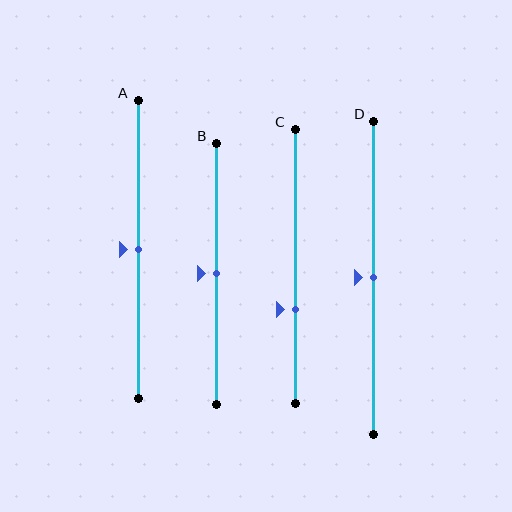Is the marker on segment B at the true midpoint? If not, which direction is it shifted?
Yes, the marker on segment B is at the true midpoint.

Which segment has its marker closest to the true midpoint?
Segment A has its marker closest to the true midpoint.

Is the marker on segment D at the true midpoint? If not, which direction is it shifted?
Yes, the marker on segment D is at the true midpoint.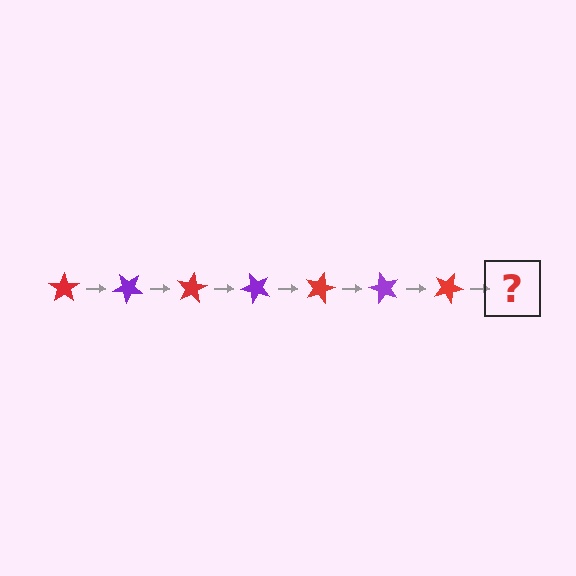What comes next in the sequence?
The next element should be a purple star, rotated 280 degrees from the start.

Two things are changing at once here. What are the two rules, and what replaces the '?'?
The two rules are that it rotates 40 degrees each step and the color cycles through red and purple. The '?' should be a purple star, rotated 280 degrees from the start.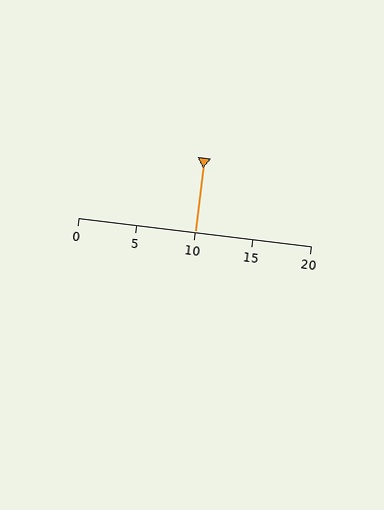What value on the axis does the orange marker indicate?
The marker indicates approximately 10.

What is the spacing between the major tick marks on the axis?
The major ticks are spaced 5 apart.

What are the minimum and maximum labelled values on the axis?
The axis runs from 0 to 20.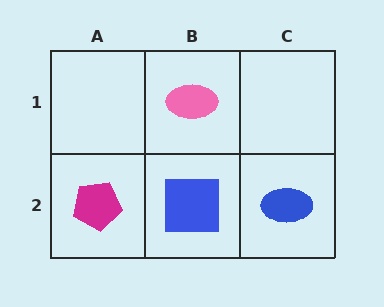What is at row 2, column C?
A blue ellipse.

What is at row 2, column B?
A blue square.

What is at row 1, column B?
A pink ellipse.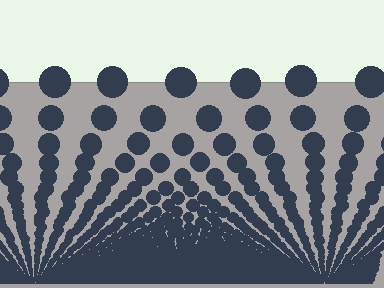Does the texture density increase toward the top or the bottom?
Density increases toward the bottom.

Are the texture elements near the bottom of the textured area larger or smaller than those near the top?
Smaller. The gradient is inverted — elements near the bottom are smaller and denser.